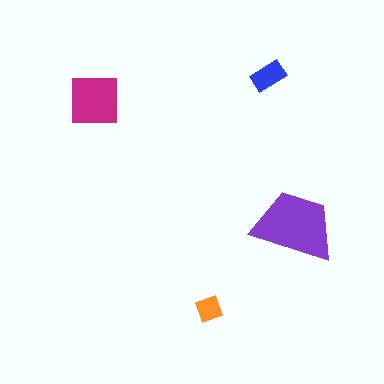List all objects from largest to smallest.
The purple trapezoid, the magenta square, the blue rectangle, the orange diamond.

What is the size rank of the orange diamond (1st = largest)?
4th.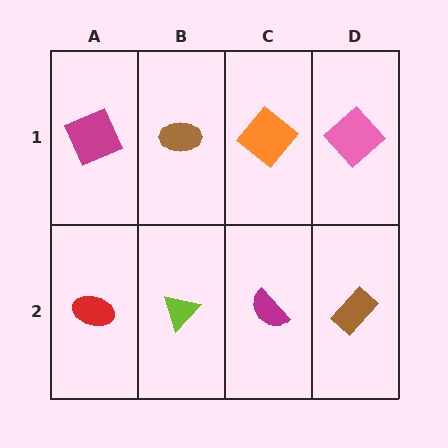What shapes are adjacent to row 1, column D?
A brown rectangle (row 2, column D), an orange diamond (row 1, column C).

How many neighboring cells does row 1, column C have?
3.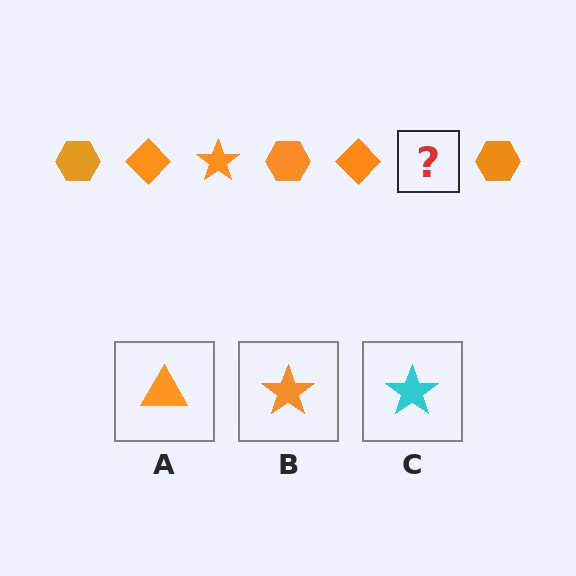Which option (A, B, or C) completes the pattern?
B.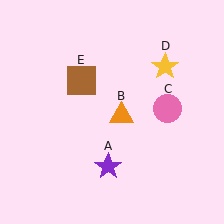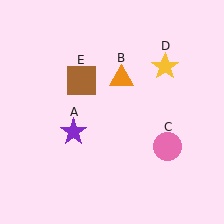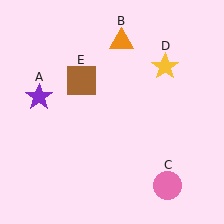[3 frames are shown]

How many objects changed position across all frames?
3 objects changed position: purple star (object A), orange triangle (object B), pink circle (object C).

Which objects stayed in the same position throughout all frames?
Yellow star (object D) and brown square (object E) remained stationary.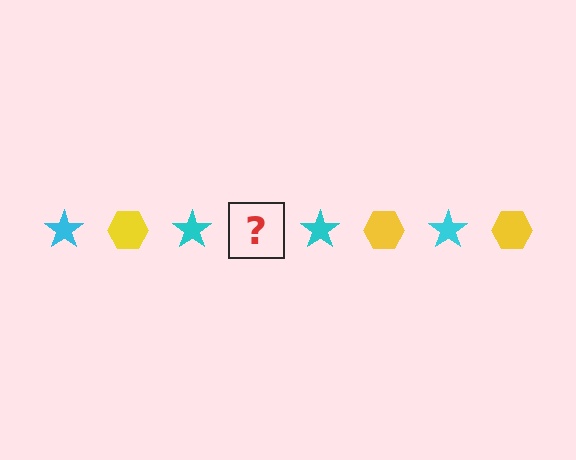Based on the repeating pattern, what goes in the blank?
The blank should be a yellow hexagon.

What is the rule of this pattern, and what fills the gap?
The rule is that the pattern alternates between cyan star and yellow hexagon. The gap should be filled with a yellow hexagon.